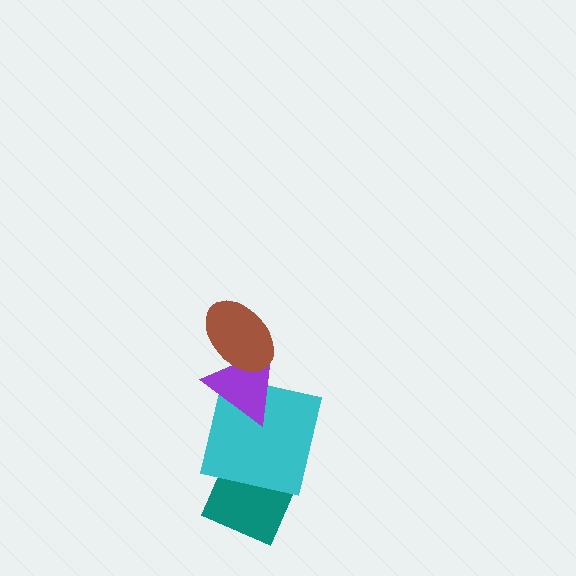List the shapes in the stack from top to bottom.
From top to bottom: the brown ellipse, the purple triangle, the cyan square, the teal diamond.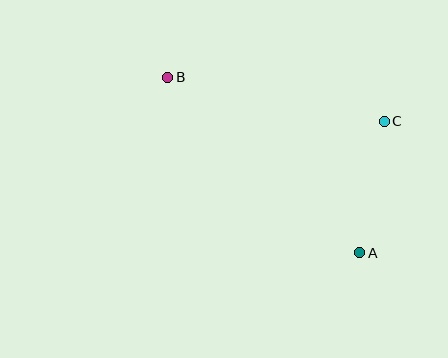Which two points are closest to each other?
Points A and C are closest to each other.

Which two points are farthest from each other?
Points A and B are farthest from each other.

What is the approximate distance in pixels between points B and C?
The distance between B and C is approximately 221 pixels.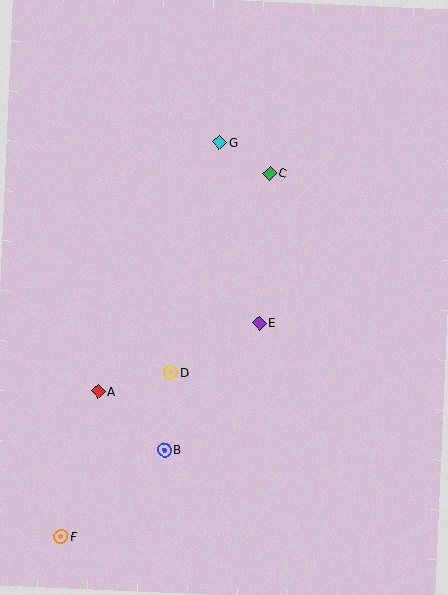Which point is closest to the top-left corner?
Point G is closest to the top-left corner.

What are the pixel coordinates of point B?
Point B is at (165, 450).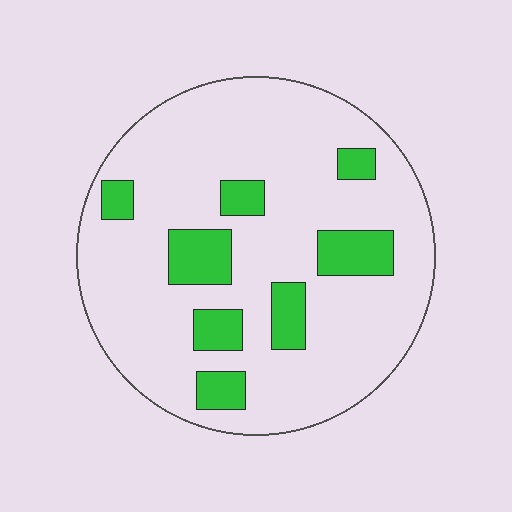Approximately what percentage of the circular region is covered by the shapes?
Approximately 15%.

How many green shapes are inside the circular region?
8.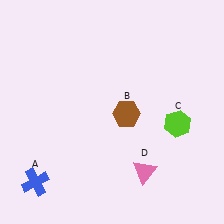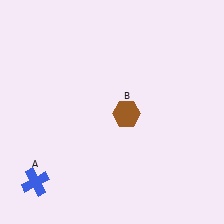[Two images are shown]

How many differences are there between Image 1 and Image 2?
There are 2 differences between the two images.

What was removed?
The lime hexagon (C), the pink triangle (D) were removed in Image 2.